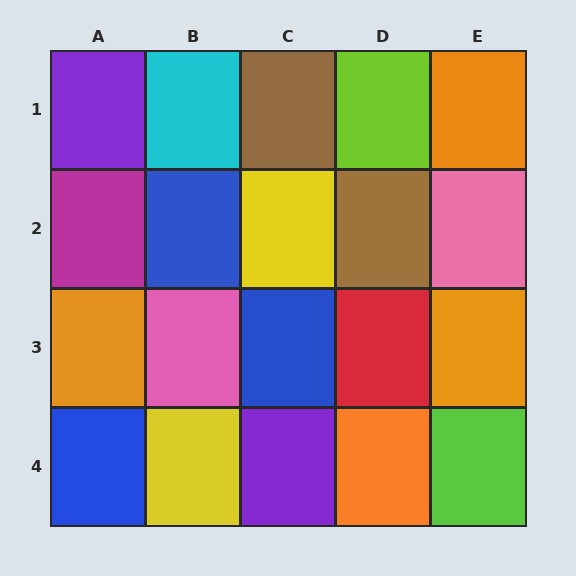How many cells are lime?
2 cells are lime.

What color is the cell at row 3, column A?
Orange.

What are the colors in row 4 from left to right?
Blue, yellow, purple, orange, lime.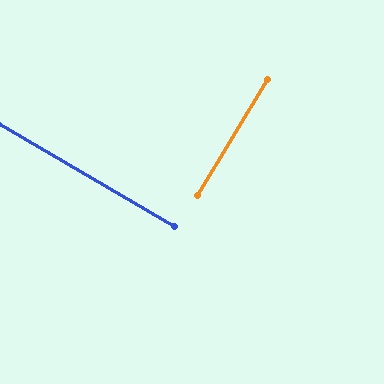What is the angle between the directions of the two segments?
Approximately 89 degrees.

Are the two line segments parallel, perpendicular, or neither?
Perpendicular — they meet at approximately 89°.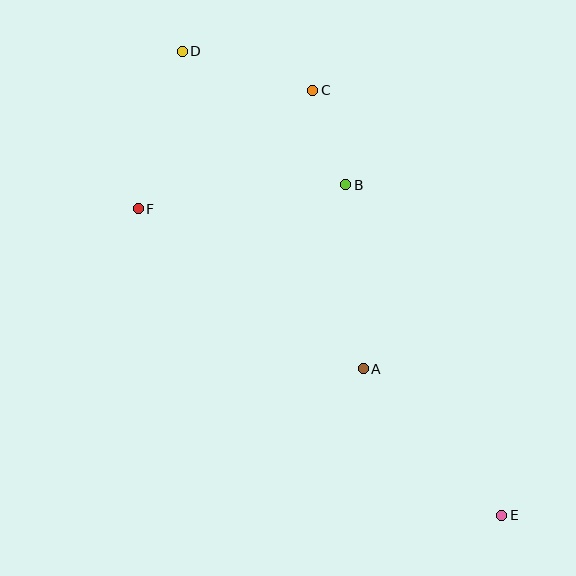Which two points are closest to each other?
Points B and C are closest to each other.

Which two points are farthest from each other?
Points D and E are farthest from each other.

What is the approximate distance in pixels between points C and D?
The distance between C and D is approximately 136 pixels.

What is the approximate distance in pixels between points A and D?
The distance between A and D is approximately 365 pixels.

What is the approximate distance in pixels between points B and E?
The distance between B and E is approximately 365 pixels.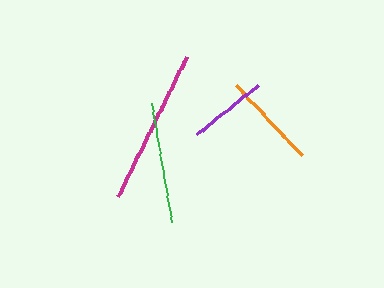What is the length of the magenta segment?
The magenta segment is approximately 156 pixels long.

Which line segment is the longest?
The magenta line is the longest at approximately 156 pixels.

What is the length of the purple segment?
The purple segment is approximately 79 pixels long.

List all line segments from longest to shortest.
From longest to shortest: magenta, green, orange, purple.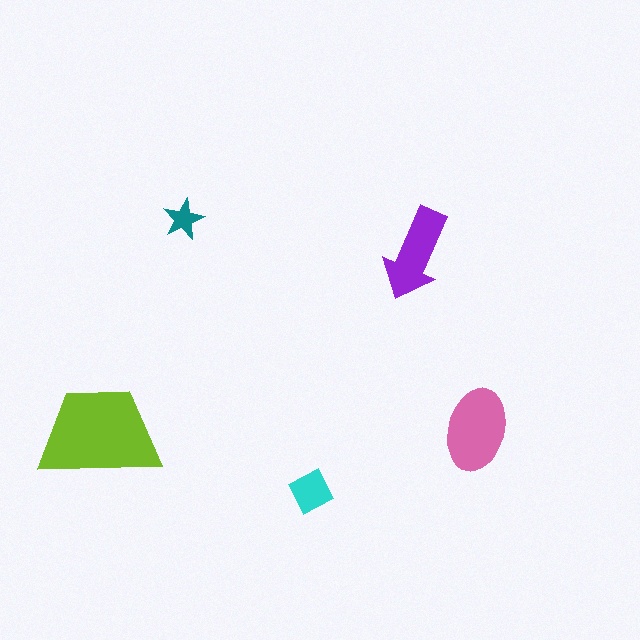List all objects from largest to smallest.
The lime trapezoid, the pink ellipse, the purple arrow, the cyan square, the teal star.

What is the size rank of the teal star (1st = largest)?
5th.